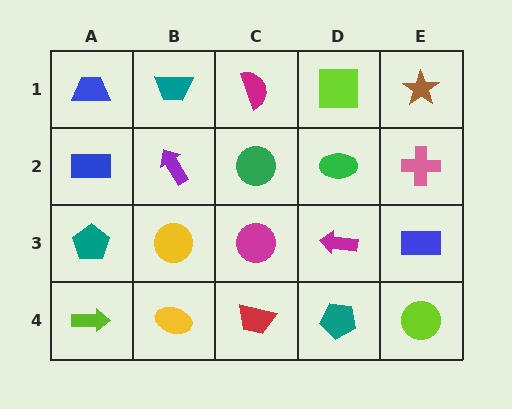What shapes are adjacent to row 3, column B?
A purple arrow (row 2, column B), a yellow ellipse (row 4, column B), a teal pentagon (row 3, column A), a magenta circle (row 3, column C).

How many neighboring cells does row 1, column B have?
3.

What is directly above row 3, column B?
A purple arrow.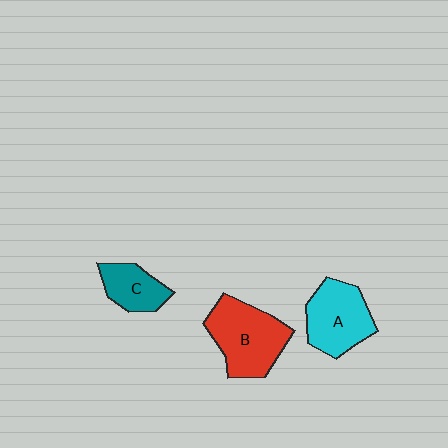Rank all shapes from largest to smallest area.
From largest to smallest: B (red), A (cyan), C (teal).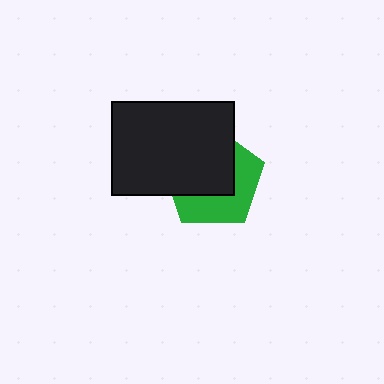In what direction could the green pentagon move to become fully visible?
The green pentagon could move toward the lower-right. That would shift it out from behind the black rectangle entirely.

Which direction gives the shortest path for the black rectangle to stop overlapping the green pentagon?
Moving toward the upper-left gives the shortest separation.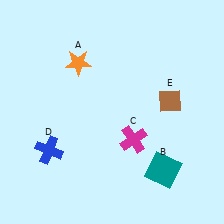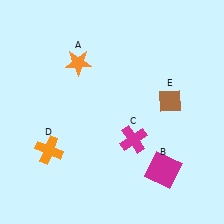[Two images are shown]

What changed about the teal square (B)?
In Image 1, B is teal. In Image 2, it changed to magenta.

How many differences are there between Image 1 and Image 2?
There are 2 differences between the two images.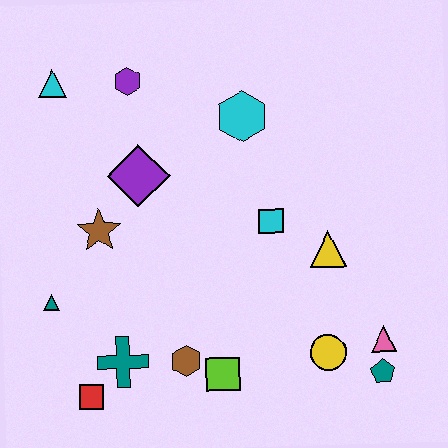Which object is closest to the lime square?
The brown hexagon is closest to the lime square.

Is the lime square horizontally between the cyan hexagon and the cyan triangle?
Yes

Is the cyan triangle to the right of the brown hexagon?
No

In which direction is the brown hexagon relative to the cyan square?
The brown hexagon is below the cyan square.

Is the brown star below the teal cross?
No